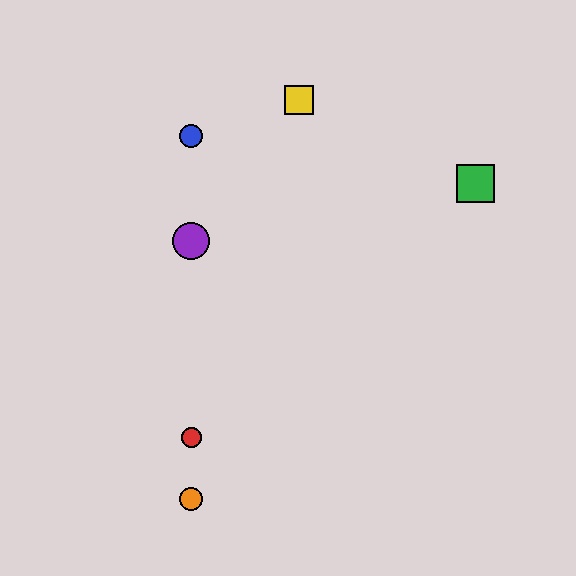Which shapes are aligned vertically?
The red circle, the blue circle, the purple circle, the orange circle are aligned vertically.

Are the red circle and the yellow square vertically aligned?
No, the red circle is at x≈191 and the yellow square is at x≈299.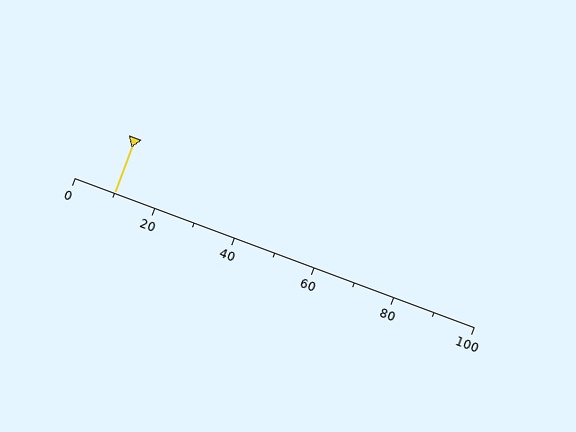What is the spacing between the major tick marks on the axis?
The major ticks are spaced 20 apart.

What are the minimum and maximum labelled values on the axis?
The axis runs from 0 to 100.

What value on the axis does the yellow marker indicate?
The marker indicates approximately 10.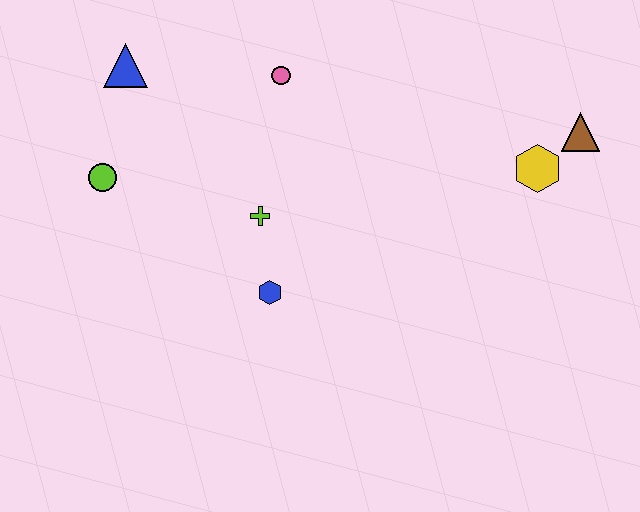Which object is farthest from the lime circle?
The brown triangle is farthest from the lime circle.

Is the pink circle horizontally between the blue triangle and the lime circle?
No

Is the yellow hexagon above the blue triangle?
No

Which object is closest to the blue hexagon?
The lime cross is closest to the blue hexagon.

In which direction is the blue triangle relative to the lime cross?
The blue triangle is above the lime cross.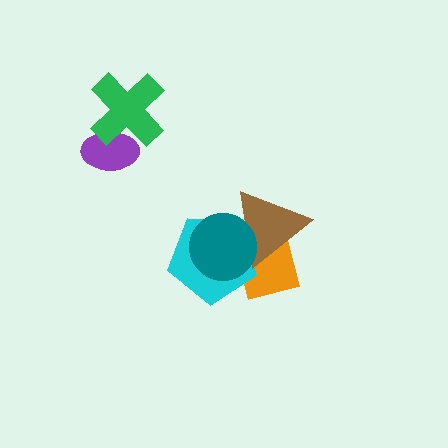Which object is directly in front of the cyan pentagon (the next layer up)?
The brown triangle is directly in front of the cyan pentagon.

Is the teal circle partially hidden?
No, no other shape covers it.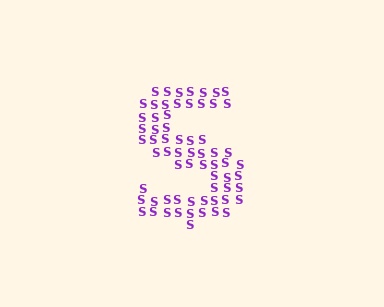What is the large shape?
The large shape is the letter S.